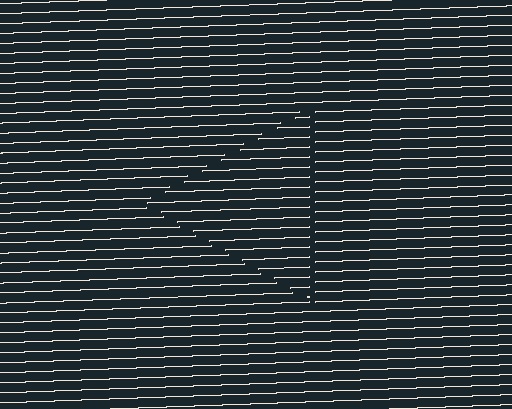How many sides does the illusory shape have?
3 sides — the line-ends trace a triangle.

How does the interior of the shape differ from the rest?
The interior of the shape contains the same grating, shifted by half a period — the contour is defined by the phase discontinuity where line-ends from the inner and outer gratings abut.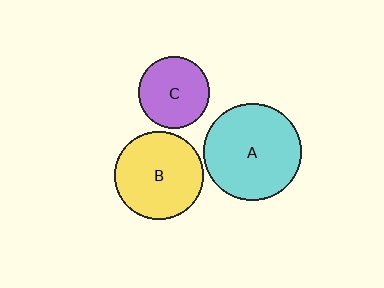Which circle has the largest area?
Circle A (cyan).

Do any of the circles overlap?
No, none of the circles overlap.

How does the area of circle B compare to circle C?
Approximately 1.6 times.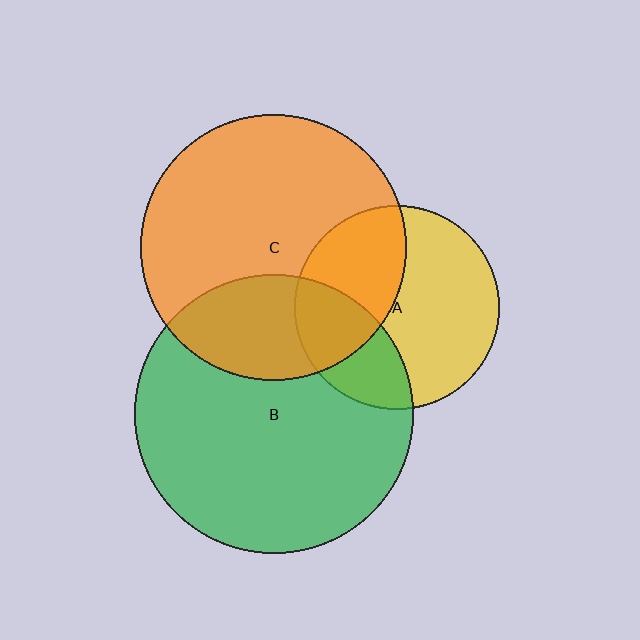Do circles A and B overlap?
Yes.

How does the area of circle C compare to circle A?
Approximately 1.7 times.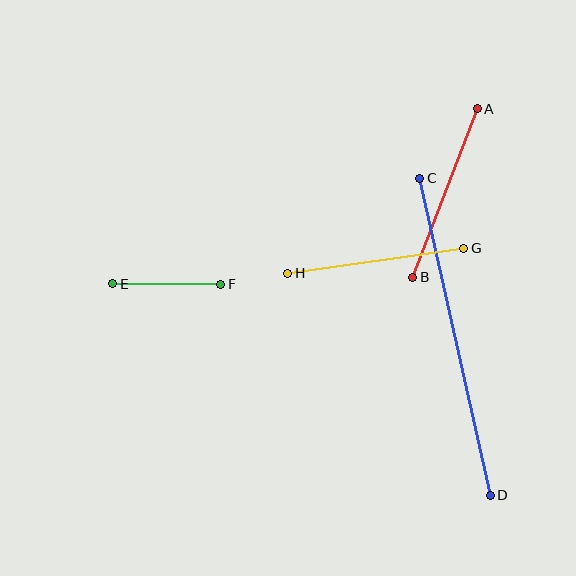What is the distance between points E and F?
The distance is approximately 108 pixels.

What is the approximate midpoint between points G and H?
The midpoint is at approximately (376, 261) pixels.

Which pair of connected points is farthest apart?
Points C and D are farthest apart.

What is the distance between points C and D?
The distance is approximately 324 pixels.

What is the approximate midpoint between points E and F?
The midpoint is at approximately (167, 284) pixels.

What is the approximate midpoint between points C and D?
The midpoint is at approximately (455, 337) pixels.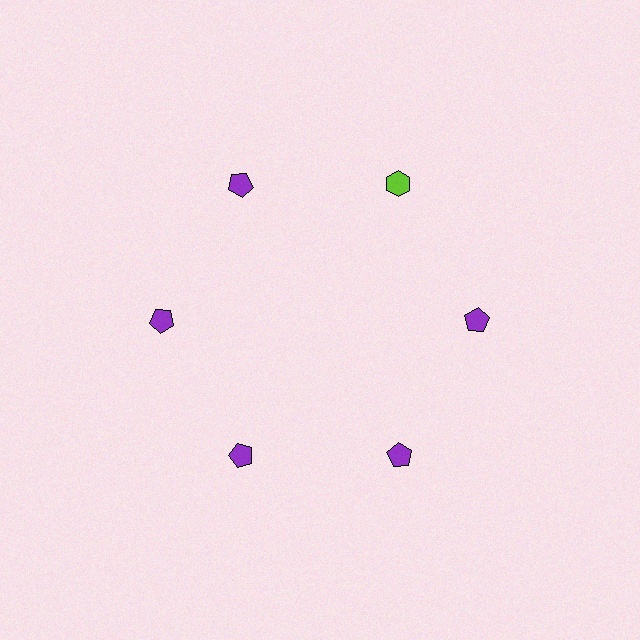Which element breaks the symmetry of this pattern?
The lime hexagon at roughly the 1 o'clock position breaks the symmetry. All other shapes are purple pentagons.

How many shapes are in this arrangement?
There are 6 shapes arranged in a ring pattern.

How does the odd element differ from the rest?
It differs in both color (lime instead of purple) and shape (hexagon instead of pentagon).